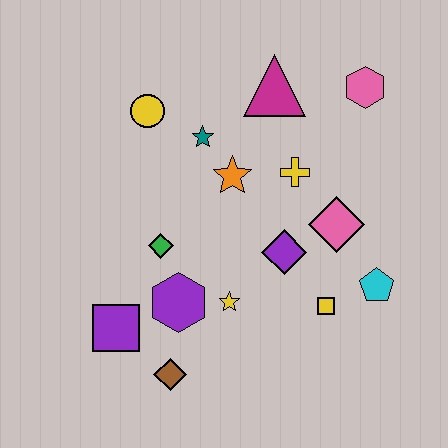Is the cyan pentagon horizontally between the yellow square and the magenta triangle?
No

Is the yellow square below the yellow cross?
Yes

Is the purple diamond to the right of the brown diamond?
Yes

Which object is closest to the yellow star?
The purple hexagon is closest to the yellow star.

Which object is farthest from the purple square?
The pink hexagon is farthest from the purple square.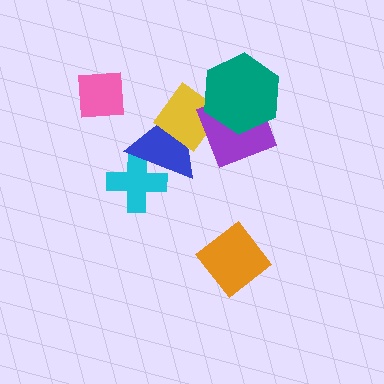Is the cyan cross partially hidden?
Yes, it is partially covered by another shape.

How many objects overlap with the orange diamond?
0 objects overlap with the orange diamond.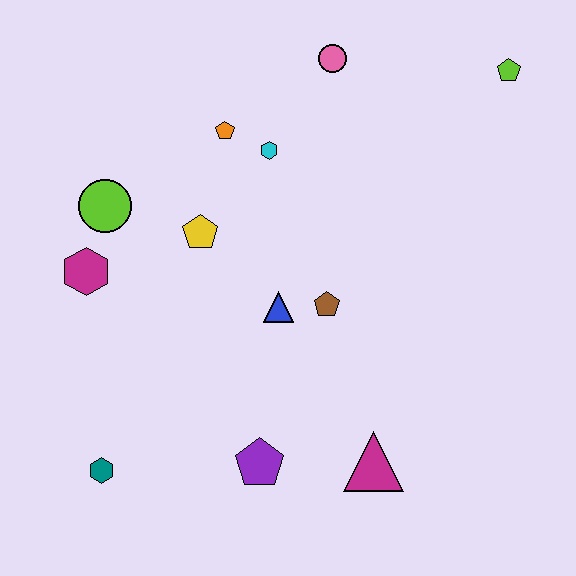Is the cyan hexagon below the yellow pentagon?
No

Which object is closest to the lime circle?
The magenta hexagon is closest to the lime circle.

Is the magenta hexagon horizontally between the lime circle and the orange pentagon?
No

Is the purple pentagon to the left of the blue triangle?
Yes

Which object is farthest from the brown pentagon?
The lime pentagon is farthest from the brown pentagon.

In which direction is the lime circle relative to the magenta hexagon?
The lime circle is above the magenta hexagon.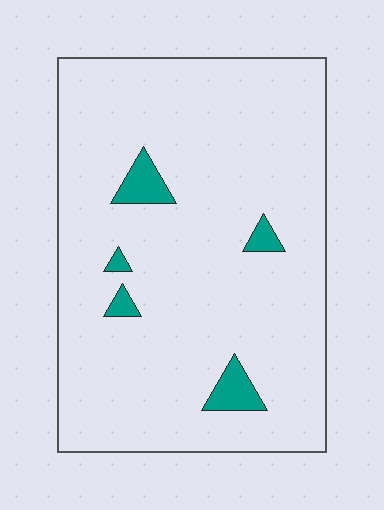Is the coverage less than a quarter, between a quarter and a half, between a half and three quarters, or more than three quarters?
Less than a quarter.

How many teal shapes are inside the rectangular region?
5.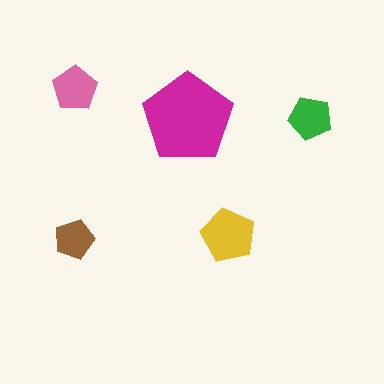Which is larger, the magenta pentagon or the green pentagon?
The magenta one.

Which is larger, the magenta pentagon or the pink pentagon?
The magenta one.